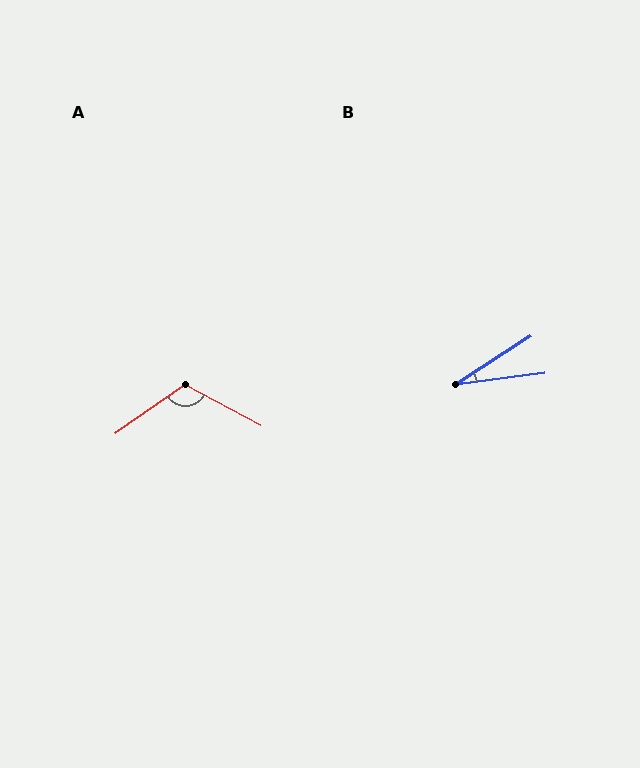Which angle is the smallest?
B, at approximately 25 degrees.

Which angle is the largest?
A, at approximately 116 degrees.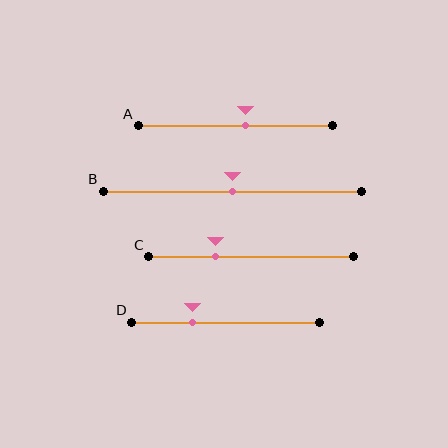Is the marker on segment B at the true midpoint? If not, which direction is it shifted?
Yes, the marker on segment B is at the true midpoint.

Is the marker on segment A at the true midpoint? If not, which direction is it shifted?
No, the marker on segment A is shifted to the right by about 5% of the segment length.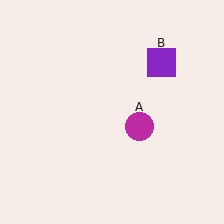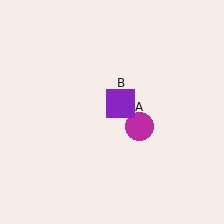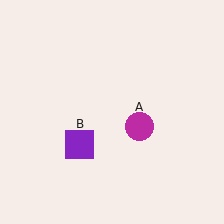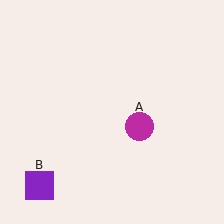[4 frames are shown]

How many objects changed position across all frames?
1 object changed position: purple square (object B).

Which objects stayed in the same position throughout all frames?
Magenta circle (object A) remained stationary.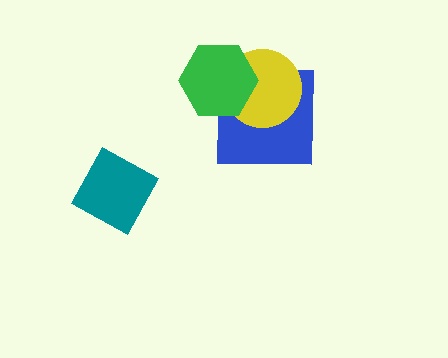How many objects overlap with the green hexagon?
2 objects overlap with the green hexagon.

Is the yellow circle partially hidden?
Yes, it is partially covered by another shape.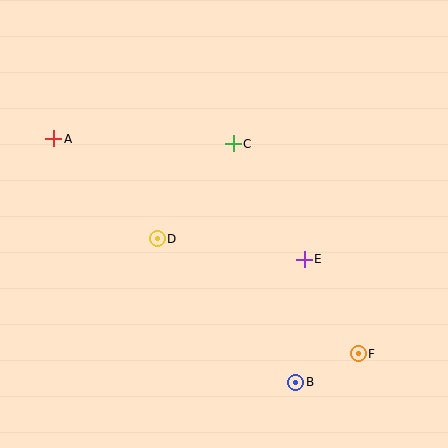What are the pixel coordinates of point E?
Point E is at (304, 259).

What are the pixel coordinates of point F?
Point F is at (358, 354).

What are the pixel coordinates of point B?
Point B is at (296, 382).